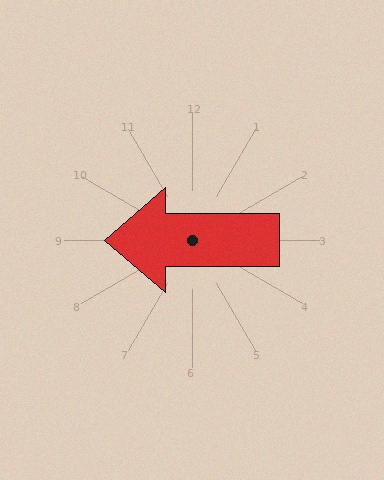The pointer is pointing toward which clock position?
Roughly 9 o'clock.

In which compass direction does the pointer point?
West.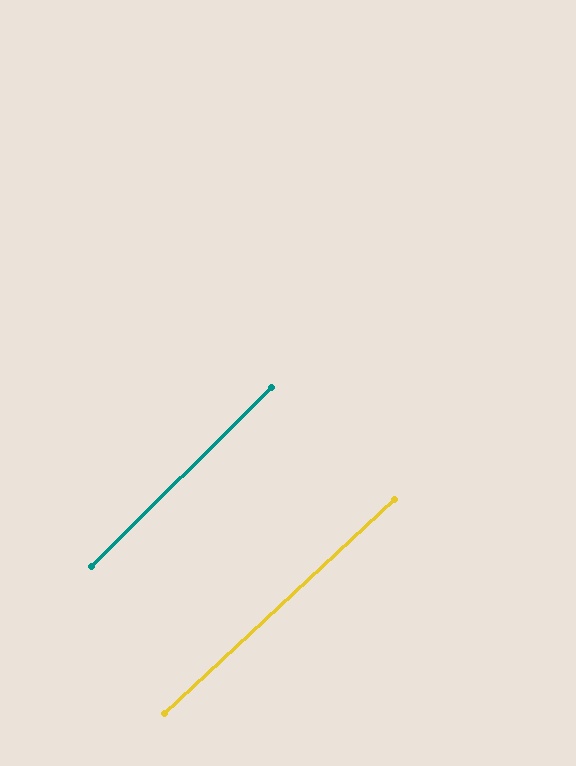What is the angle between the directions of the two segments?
Approximately 2 degrees.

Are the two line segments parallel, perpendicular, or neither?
Parallel — their directions differ by only 1.9°.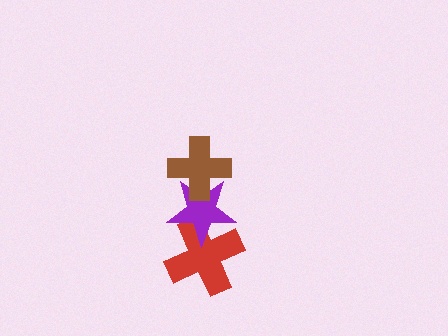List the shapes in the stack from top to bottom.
From top to bottom: the brown cross, the purple star, the red cross.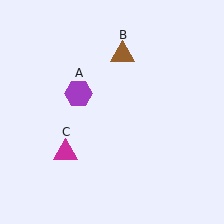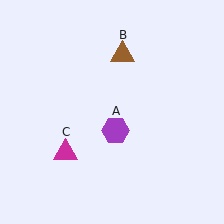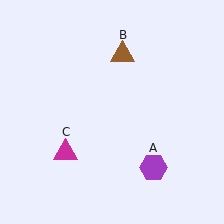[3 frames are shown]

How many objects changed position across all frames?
1 object changed position: purple hexagon (object A).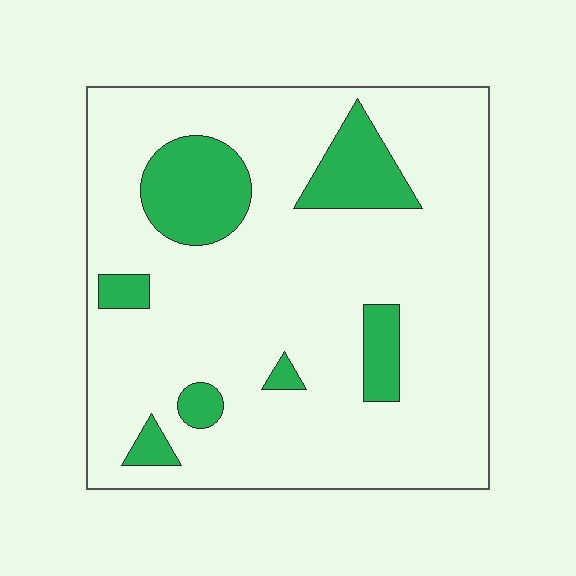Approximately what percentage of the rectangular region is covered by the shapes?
Approximately 15%.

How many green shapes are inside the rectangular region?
7.